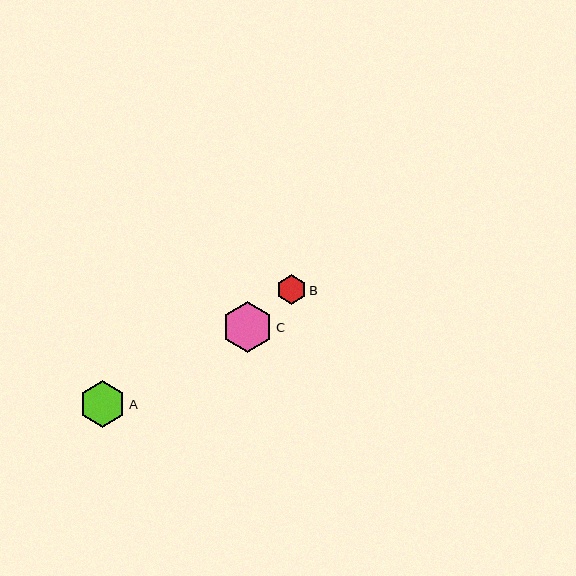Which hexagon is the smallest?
Hexagon B is the smallest with a size of approximately 29 pixels.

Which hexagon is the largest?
Hexagon C is the largest with a size of approximately 51 pixels.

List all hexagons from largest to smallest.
From largest to smallest: C, A, B.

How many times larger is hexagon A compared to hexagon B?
Hexagon A is approximately 1.6 times the size of hexagon B.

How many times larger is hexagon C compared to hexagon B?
Hexagon C is approximately 1.7 times the size of hexagon B.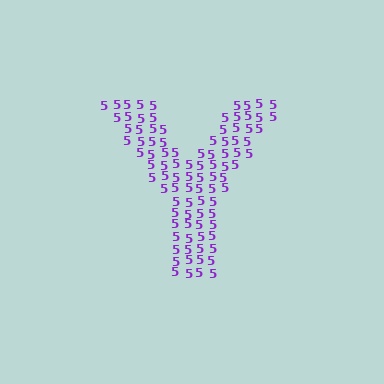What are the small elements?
The small elements are digit 5's.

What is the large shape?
The large shape is the letter Y.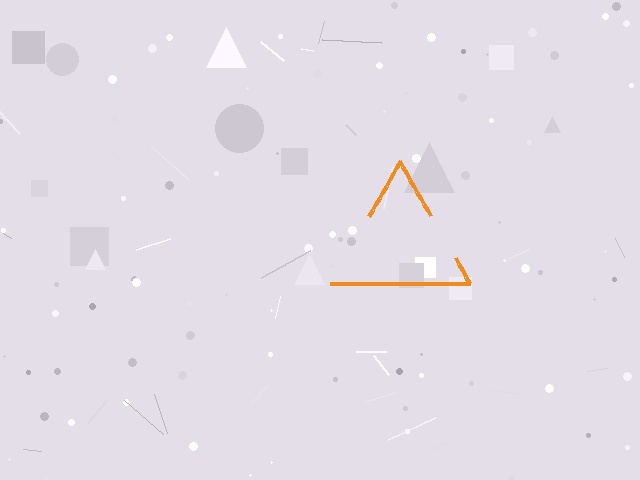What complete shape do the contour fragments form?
The contour fragments form a triangle.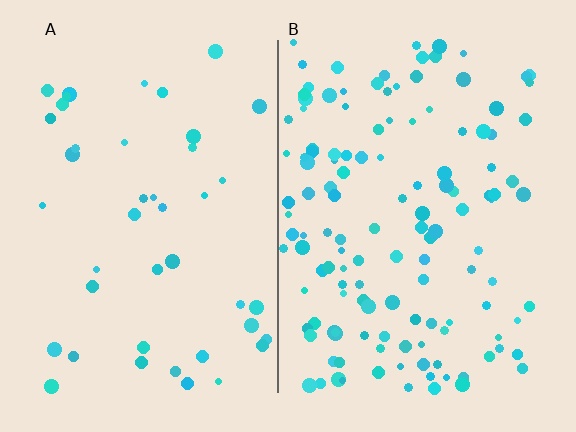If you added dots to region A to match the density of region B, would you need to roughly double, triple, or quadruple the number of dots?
Approximately triple.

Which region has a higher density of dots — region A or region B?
B (the right).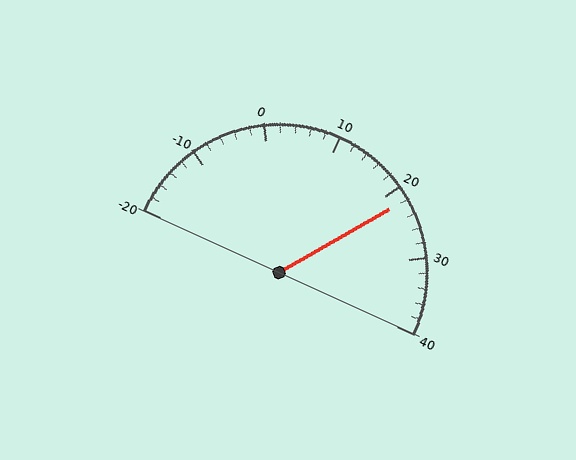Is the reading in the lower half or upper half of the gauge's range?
The reading is in the upper half of the range (-20 to 40).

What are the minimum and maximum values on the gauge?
The gauge ranges from -20 to 40.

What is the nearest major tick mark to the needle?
The nearest major tick mark is 20.